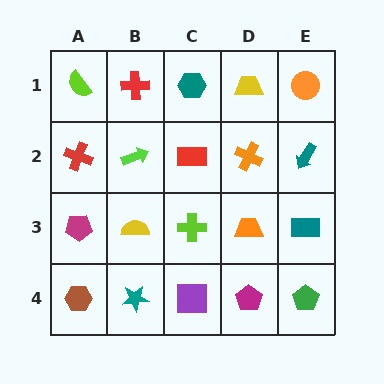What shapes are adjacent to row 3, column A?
A red cross (row 2, column A), a brown hexagon (row 4, column A), a yellow semicircle (row 3, column B).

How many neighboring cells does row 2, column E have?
3.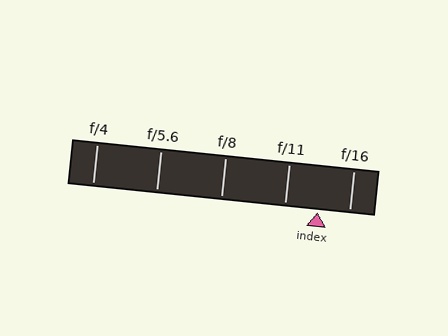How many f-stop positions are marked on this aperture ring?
There are 5 f-stop positions marked.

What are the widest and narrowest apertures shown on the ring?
The widest aperture shown is f/4 and the narrowest is f/16.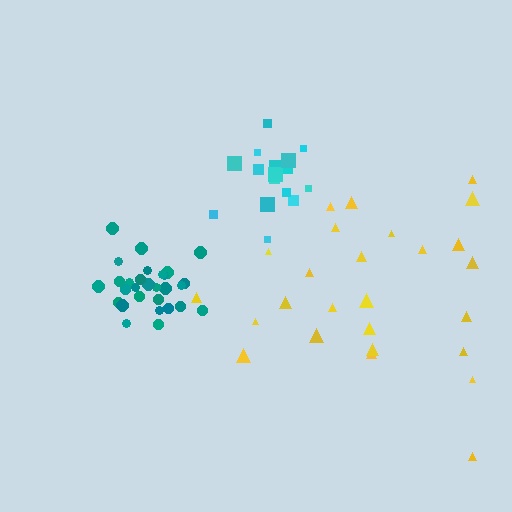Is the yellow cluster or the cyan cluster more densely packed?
Cyan.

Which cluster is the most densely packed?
Teal.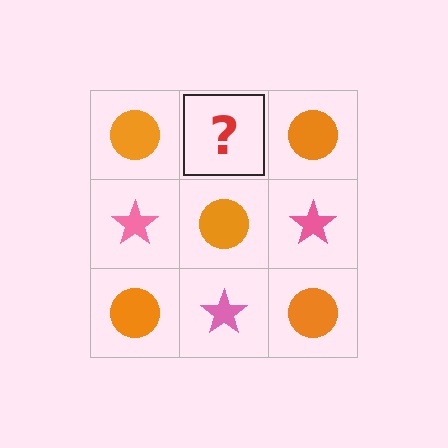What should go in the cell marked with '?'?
The missing cell should contain a pink star.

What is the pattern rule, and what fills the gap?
The rule is that it alternates orange circle and pink star in a checkerboard pattern. The gap should be filled with a pink star.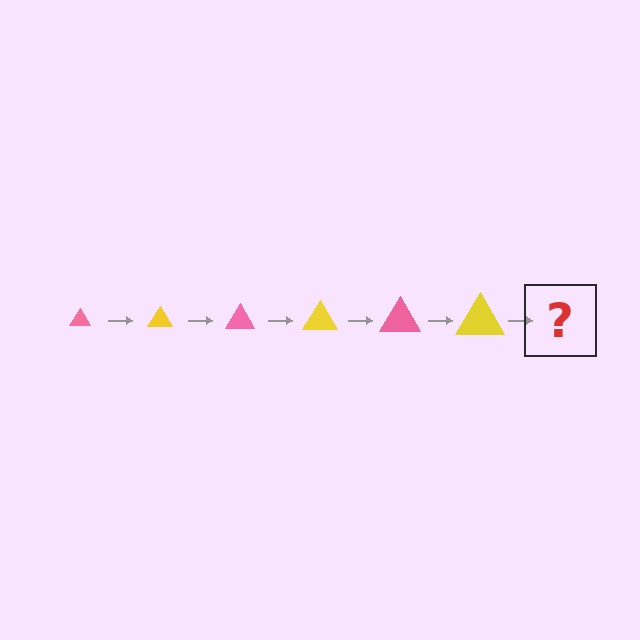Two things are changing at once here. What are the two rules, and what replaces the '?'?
The two rules are that the triangle grows larger each step and the color cycles through pink and yellow. The '?' should be a pink triangle, larger than the previous one.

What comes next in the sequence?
The next element should be a pink triangle, larger than the previous one.